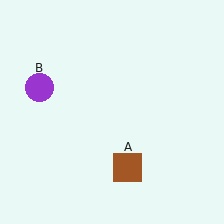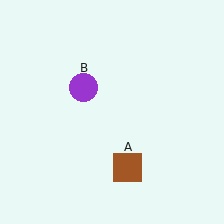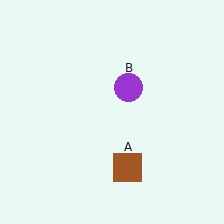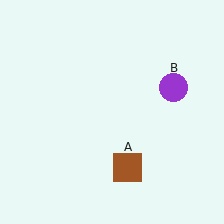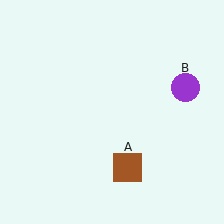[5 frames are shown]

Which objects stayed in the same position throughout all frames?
Brown square (object A) remained stationary.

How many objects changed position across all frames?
1 object changed position: purple circle (object B).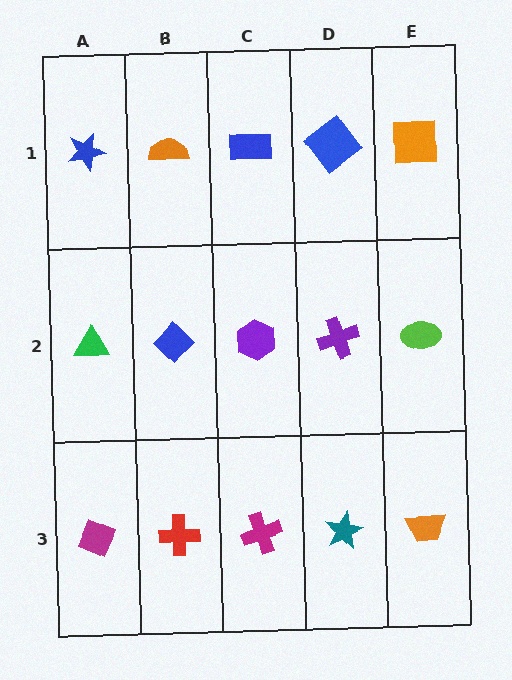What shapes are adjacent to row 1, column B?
A blue diamond (row 2, column B), a blue star (row 1, column A), a blue rectangle (row 1, column C).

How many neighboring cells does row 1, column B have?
3.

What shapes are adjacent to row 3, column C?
A purple hexagon (row 2, column C), a red cross (row 3, column B), a teal star (row 3, column D).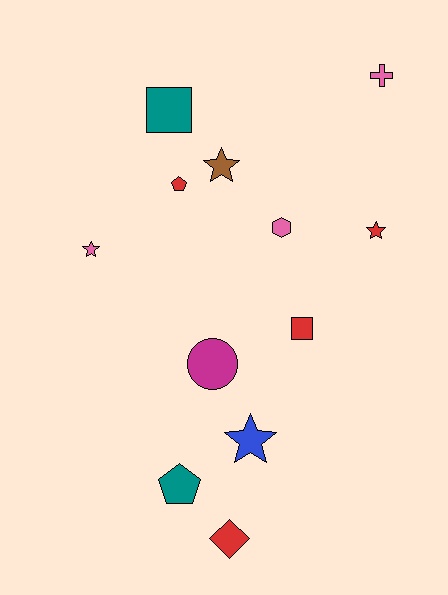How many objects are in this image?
There are 12 objects.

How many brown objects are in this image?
There is 1 brown object.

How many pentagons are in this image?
There are 2 pentagons.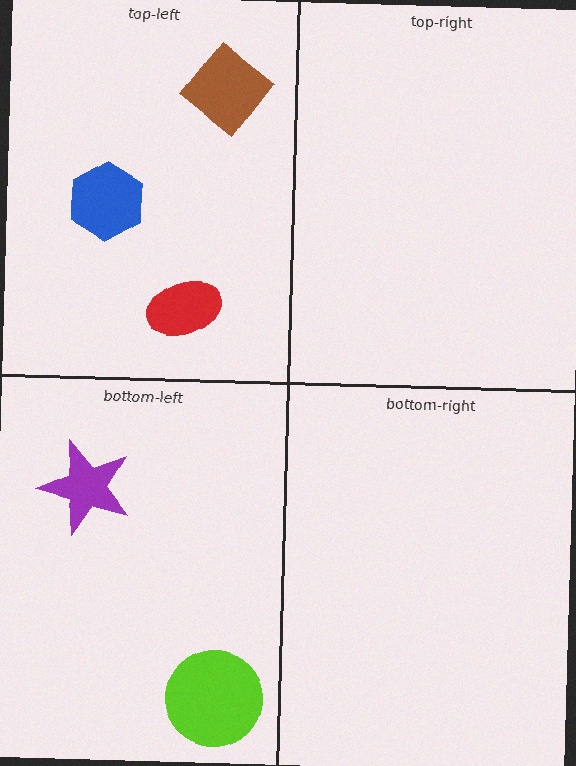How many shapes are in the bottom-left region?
2.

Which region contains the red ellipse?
The top-left region.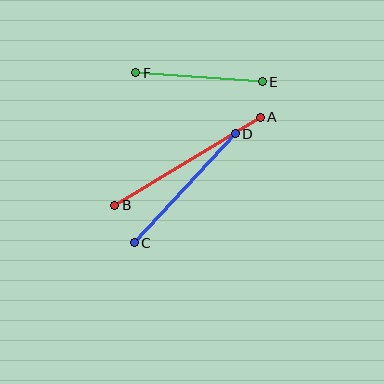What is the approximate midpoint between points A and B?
The midpoint is at approximately (188, 161) pixels.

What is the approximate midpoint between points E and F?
The midpoint is at approximately (199, 77) pixels.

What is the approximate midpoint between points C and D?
The midpoint is at approximately (185, 188) pixels.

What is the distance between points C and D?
The distance is approximately 148 pixels.